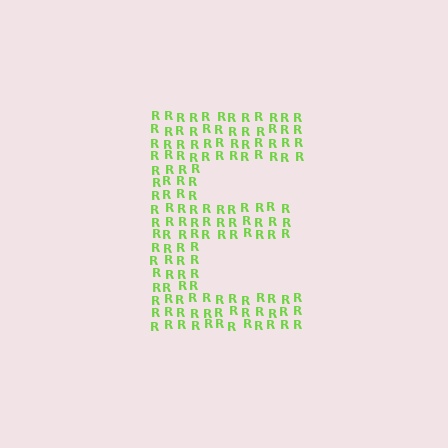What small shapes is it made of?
It is made of small letter R's.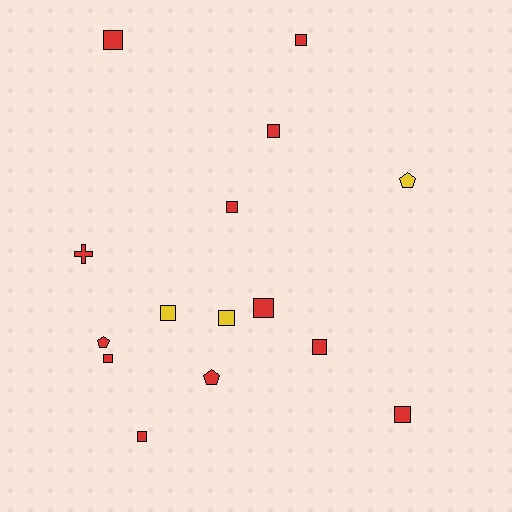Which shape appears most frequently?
Square, with 11 objects.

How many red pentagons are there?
There are 2 red pentagons.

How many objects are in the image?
There are 15 objects.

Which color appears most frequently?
Red, with 12 objects.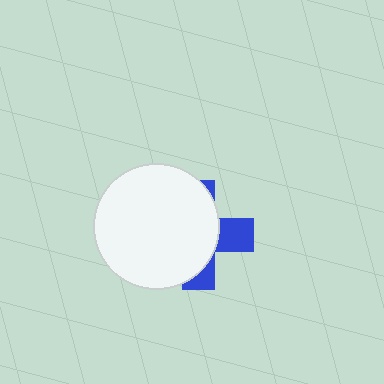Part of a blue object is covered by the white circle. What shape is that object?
It is a cross.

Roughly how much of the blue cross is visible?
A small part of it is visible (roughly 31%).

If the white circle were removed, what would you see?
You would see the complete blue cross.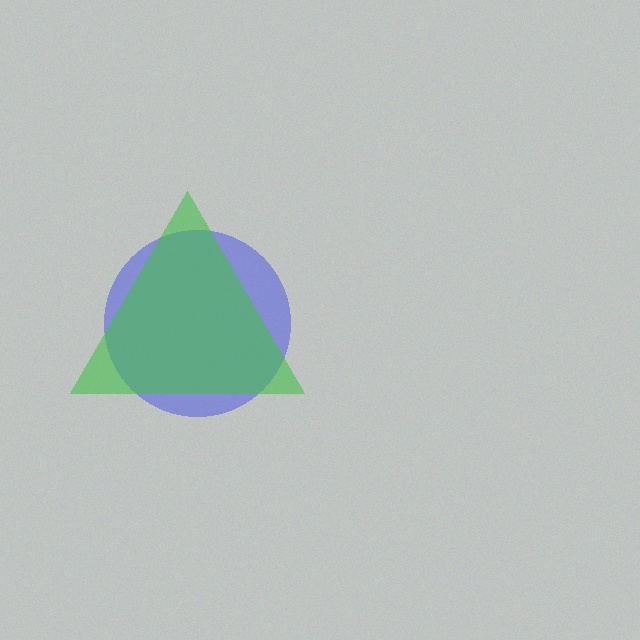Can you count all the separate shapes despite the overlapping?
Yes, there are 2 separate shapes.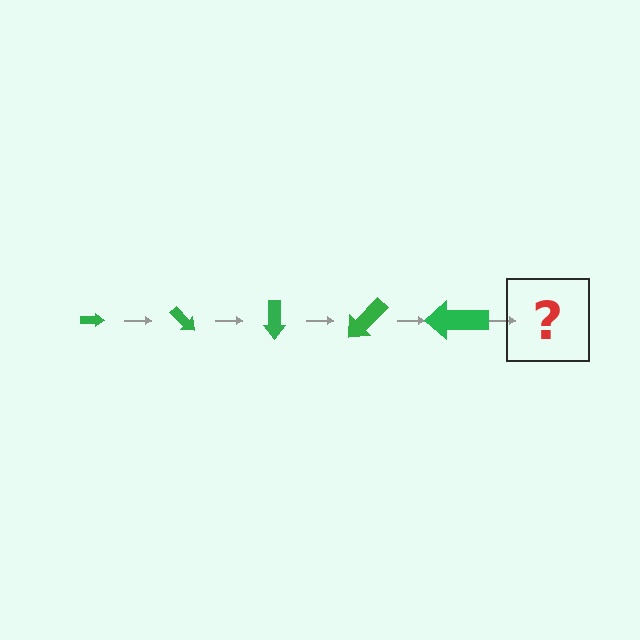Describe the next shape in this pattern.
It should be an arrow, larger than the previous one and rotated 225 degrees from the start.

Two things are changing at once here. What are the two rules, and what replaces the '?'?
The two rules are that the arrow grows larger each step and it rotates 45 degrees each step. The '?' should be an arrow, larger than the previous one and rotated 225 degrees from the start.